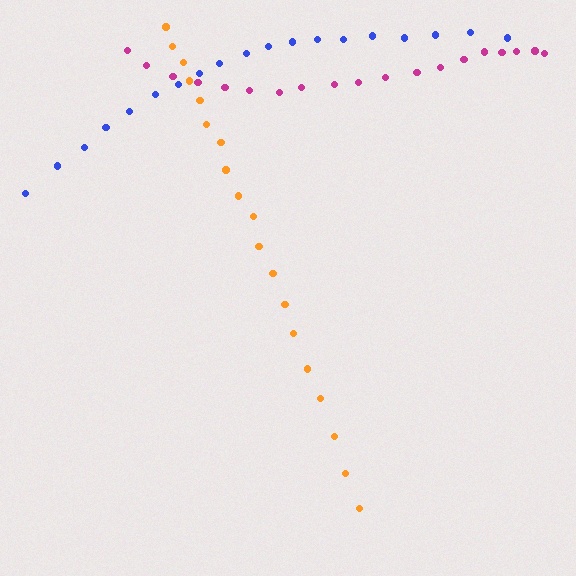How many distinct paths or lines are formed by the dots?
There are 3 distinct paths.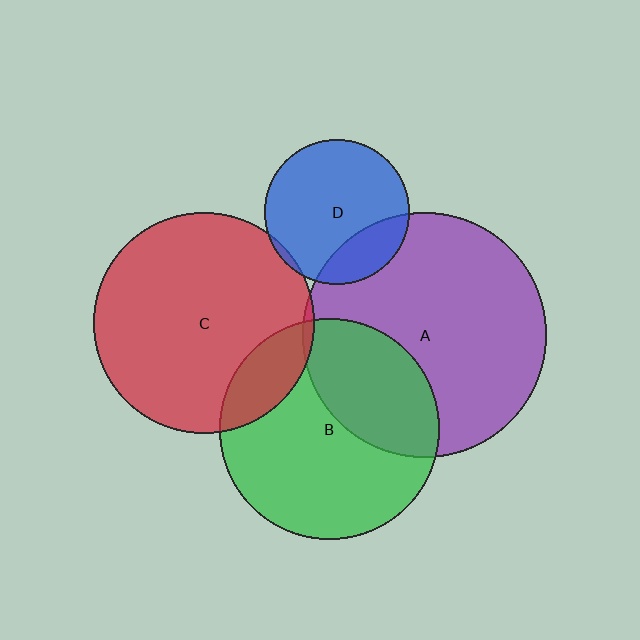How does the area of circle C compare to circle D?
Approximately 2.3 times.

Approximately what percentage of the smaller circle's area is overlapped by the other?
Approximately 5%.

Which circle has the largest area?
Circle A (purple).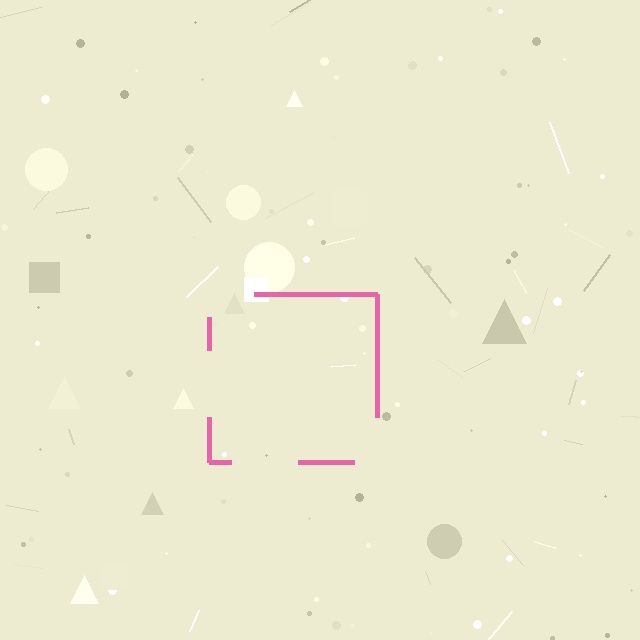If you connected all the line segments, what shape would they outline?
They would outline a square.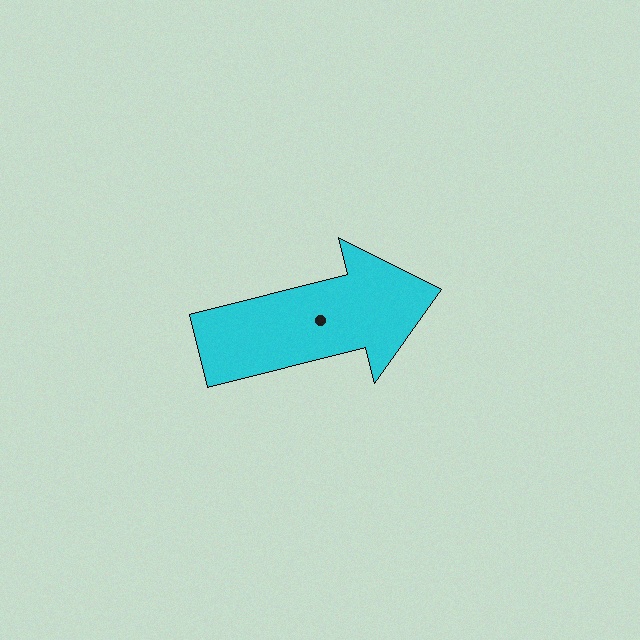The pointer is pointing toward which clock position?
Roughly 3 o'clock.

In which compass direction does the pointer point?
East.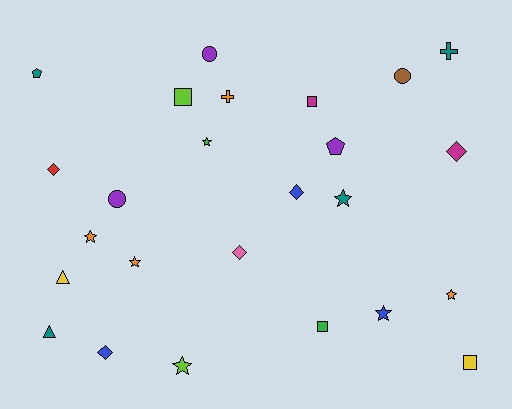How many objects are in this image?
There are 25 objects.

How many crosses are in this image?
There are 2 crosses.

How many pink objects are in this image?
There is 1 pink object.